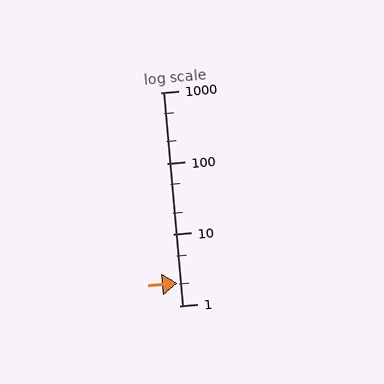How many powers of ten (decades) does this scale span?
The scale spans 3 decades, from 1 to 1000.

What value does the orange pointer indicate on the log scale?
The pointer indicates approximately 2.1.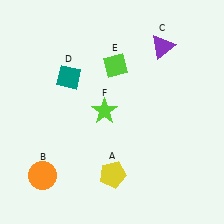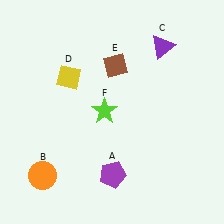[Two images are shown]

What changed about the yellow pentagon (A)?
In Image 1, A is yellow. In Image 2, it changed to purple.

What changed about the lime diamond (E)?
In Image 1, E is lime. In Image 2, it changed to brown.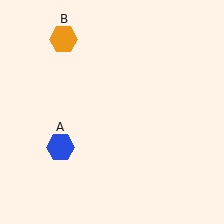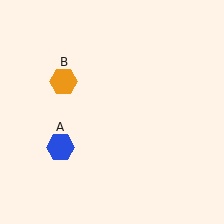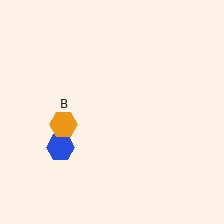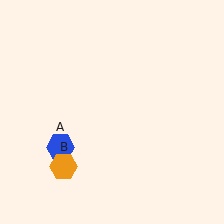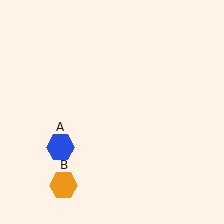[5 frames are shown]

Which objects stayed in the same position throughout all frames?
Blue hexagon (object A) remained stationary.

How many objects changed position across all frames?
1 object changed position: orange hexagon (object B).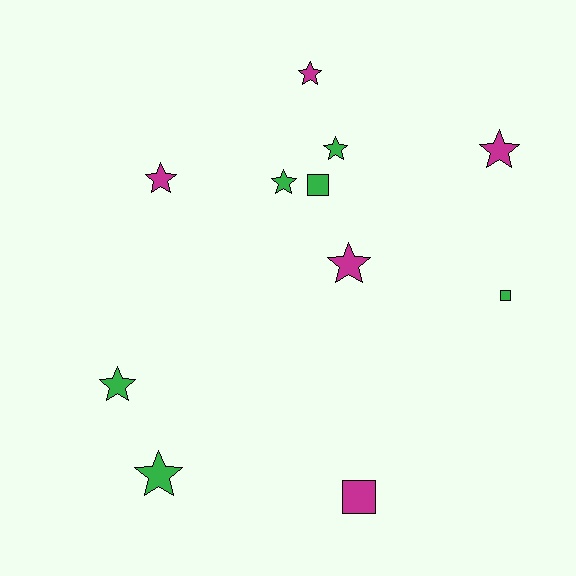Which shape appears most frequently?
Star, with 8 objects.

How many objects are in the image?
There are 11 objects.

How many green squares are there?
There are 2 green squares.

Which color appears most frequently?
Green, with 6 objects.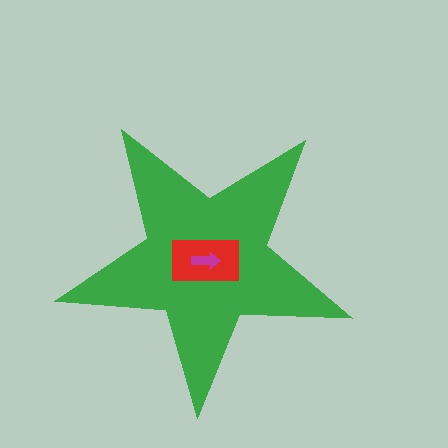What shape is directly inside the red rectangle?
The magenta arrow.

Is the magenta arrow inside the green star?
Yes.